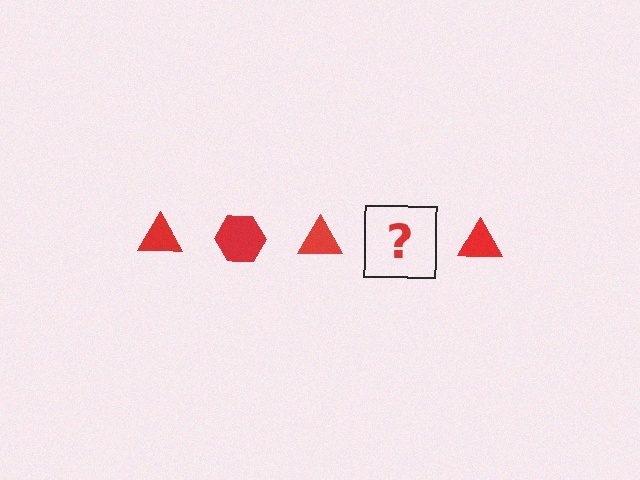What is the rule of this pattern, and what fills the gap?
The rule is that the pattern cycles through triangle, hexagon shapes in red. The gap should be filled with a red hexagon.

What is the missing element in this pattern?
The missing element is a red hexagon.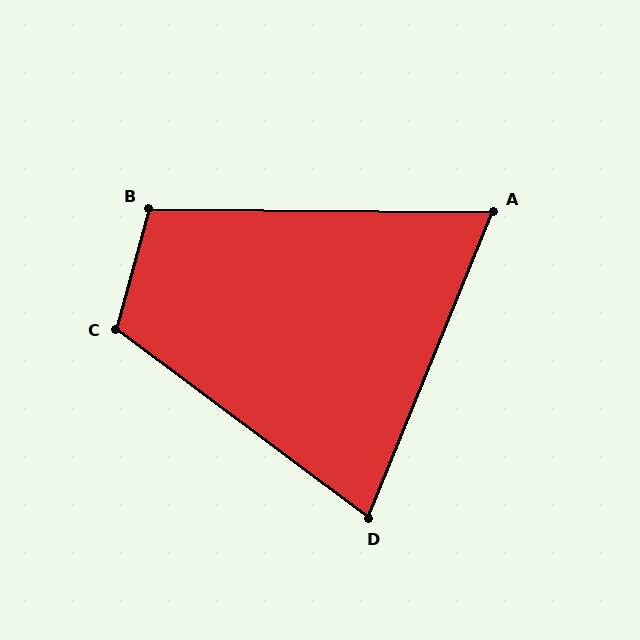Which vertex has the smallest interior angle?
A, at approximately 68 degrees.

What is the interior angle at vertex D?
Approximately 75 degrees (acute).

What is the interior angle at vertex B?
Approximately 105 degrees (obtuse).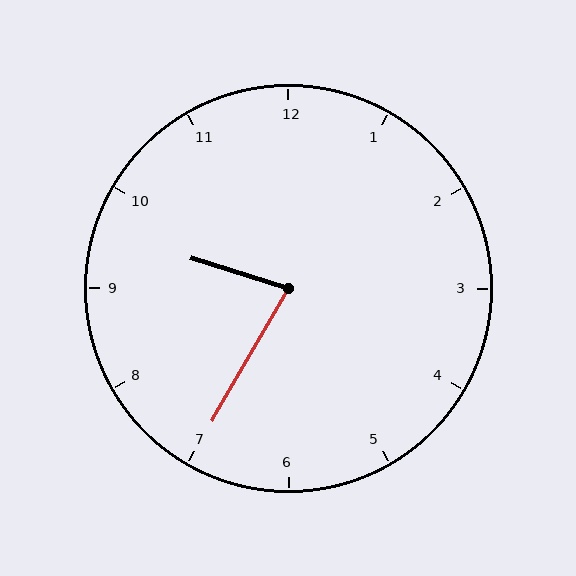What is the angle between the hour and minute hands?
Approximately 78 degrees.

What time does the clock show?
9:35.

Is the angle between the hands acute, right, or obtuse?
It is acute.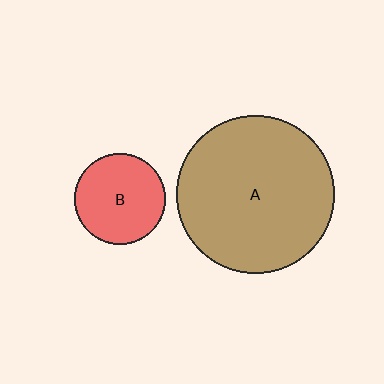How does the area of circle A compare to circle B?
Approximately 3.0 times.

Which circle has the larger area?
Circle A (brown).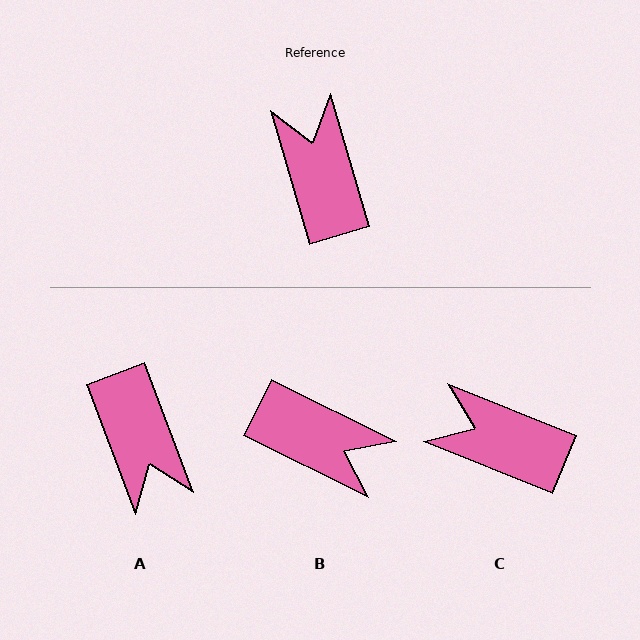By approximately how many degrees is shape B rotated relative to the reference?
Approximately 133 degrees clockwise.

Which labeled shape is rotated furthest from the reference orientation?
A, about 175 degrees away.